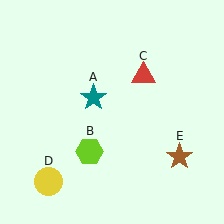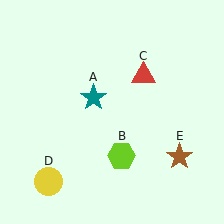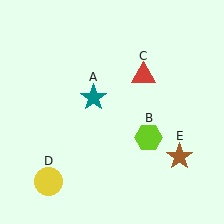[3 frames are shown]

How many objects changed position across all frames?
1 object changed position: lime hexagon (object B).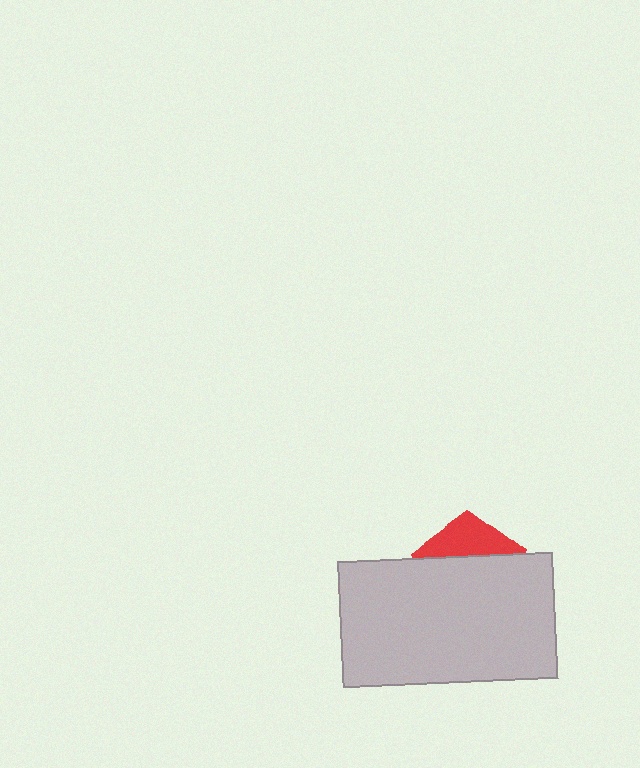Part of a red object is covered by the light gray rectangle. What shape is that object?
It is a pentagon.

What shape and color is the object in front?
The object in front is a light gray rectangle.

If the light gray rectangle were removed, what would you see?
You would see the complete red pentagon.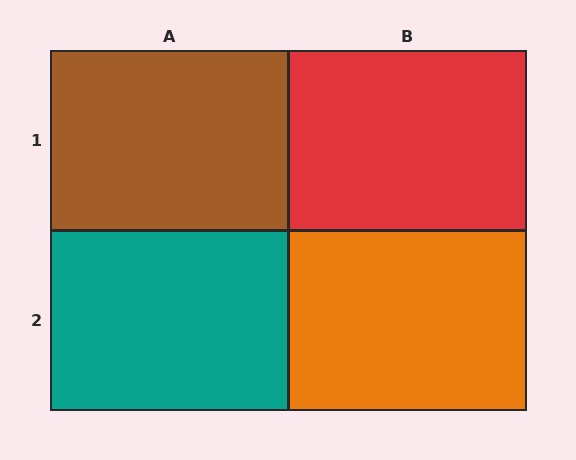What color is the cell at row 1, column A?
Brown.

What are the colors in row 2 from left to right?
Teal, orange.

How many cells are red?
1 cell is red.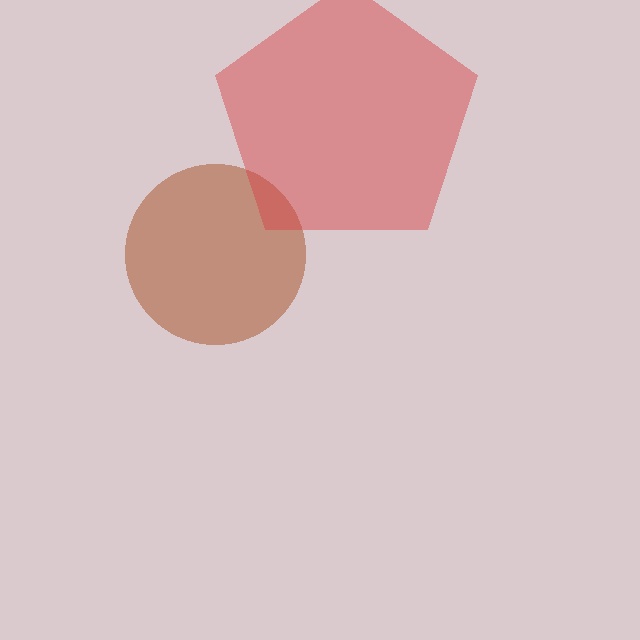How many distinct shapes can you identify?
There are 2 distinct shapes: a brown circle, a red pentagon.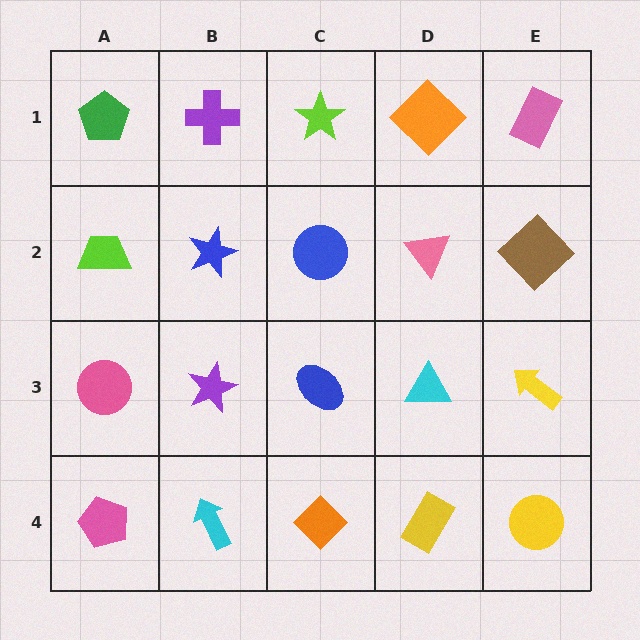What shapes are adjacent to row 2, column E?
A pink rectangle (row 1, column E), a yellow arrow (row 3, column E), a pink triangle (row 2, column D).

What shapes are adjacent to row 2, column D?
An orange diamond (row 1, column D), a cyan triangle (row 3, column D), a blue circle (row 2, column C), a brown diamond (row 2, column E).